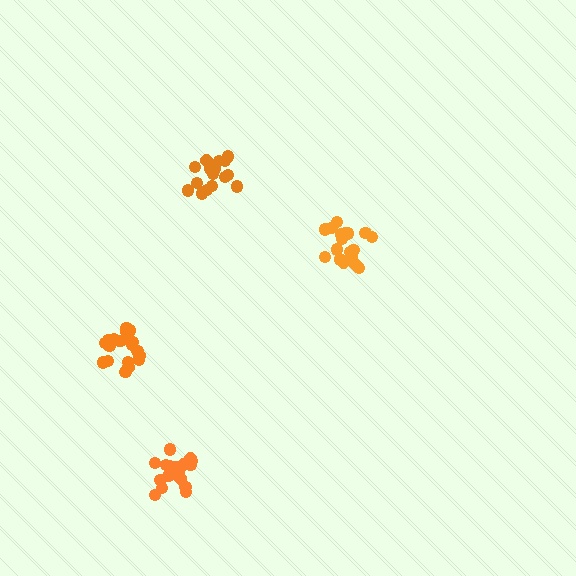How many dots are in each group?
Group 1: 20 dots, Group 2: 19 dots, Group 3: 16 dots, Group 4: 20 dots (75 total).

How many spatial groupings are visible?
There are 4 spatial groupings.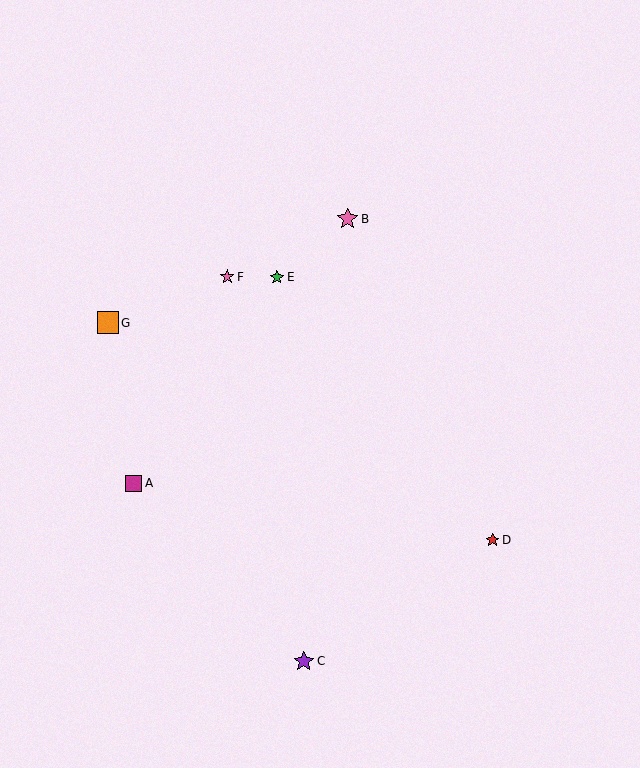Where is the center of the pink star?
The center of the pink star is at (227, 277).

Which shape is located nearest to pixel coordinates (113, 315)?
The orange square (labeled G) at (108, 323) is nearest to that location.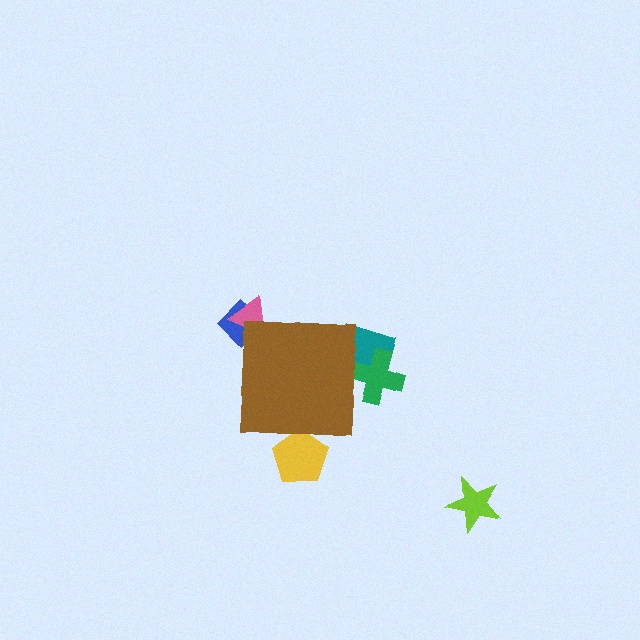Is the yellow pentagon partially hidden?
Yes, the yellow pentagon is partially hidden behind the brown square.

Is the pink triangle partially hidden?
Yes, the pink triangle is partially hidden behind the brown square.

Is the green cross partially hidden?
Yes, the green cross is partially hidden behind the brown square.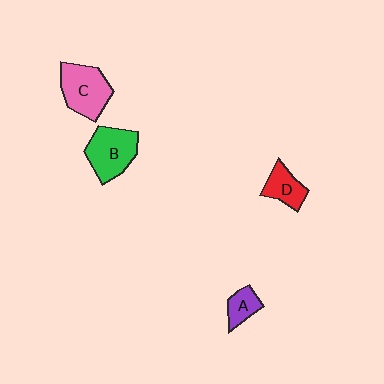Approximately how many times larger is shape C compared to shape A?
Approximately 2.2 times.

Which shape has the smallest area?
Shape A (purple).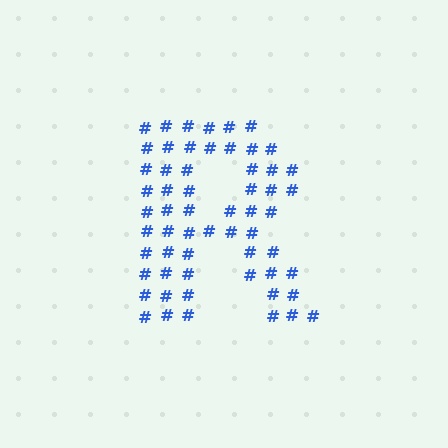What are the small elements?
The small elements are hash symbols.